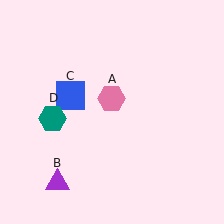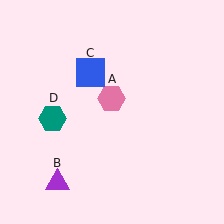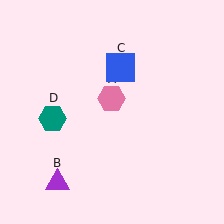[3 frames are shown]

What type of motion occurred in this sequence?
The blue square (object C) rotated clockwise around the center of the scene.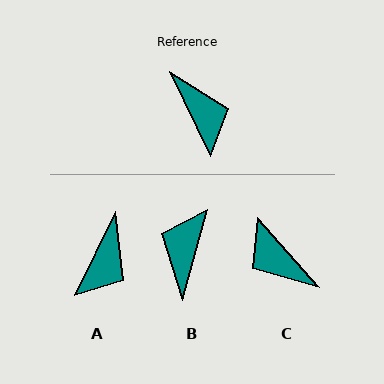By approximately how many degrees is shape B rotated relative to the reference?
Approximately 139 degrees counter-clockwise.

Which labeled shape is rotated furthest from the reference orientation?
C, about 164 degrees away.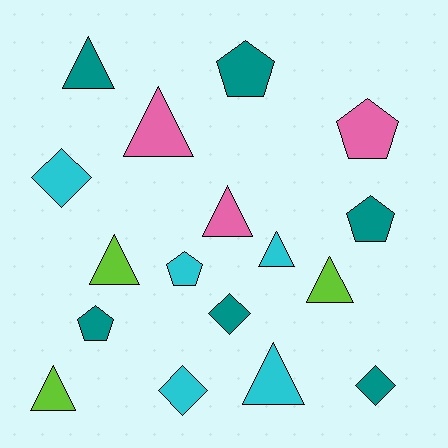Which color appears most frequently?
Teal, with 6 objects.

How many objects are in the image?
There are 17 objects.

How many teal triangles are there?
There is 1 teal triangle.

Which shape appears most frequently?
Triangle, with 8 objects.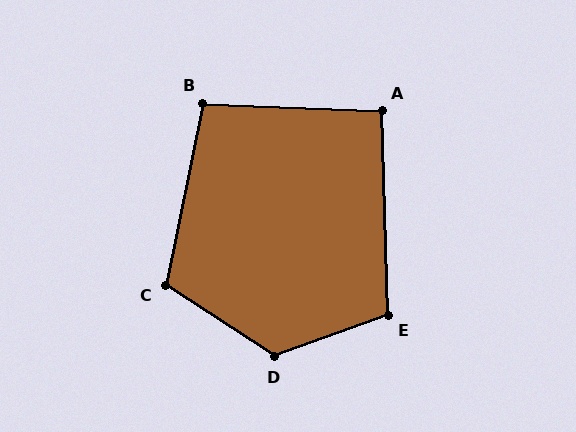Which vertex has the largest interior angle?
D, at approximately 127 degrees.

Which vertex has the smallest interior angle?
A, at approximately 94 degrees.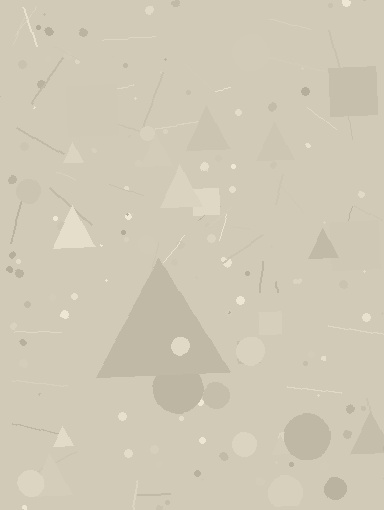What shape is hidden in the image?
A triangle is hidden in the image.